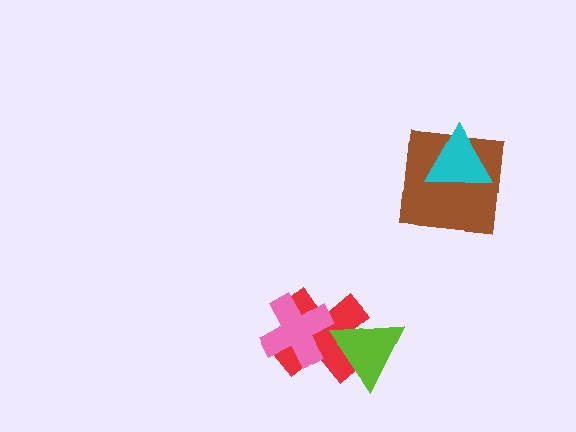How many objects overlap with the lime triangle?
1 object overlaps with the lime triangle.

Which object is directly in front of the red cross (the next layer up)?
The lime triangle is directly in front of the red cross.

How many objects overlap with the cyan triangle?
1 object overlaps with the cyan triangle.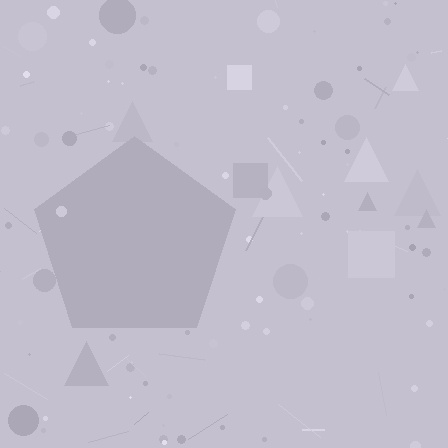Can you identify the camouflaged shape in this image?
The camouflaged shape is a pentagon.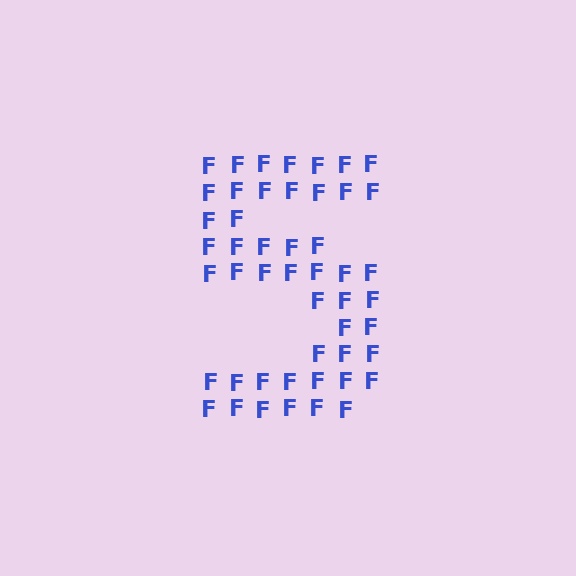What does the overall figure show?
The overall figure shows the digit 5.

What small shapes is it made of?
It is made of small letter F's.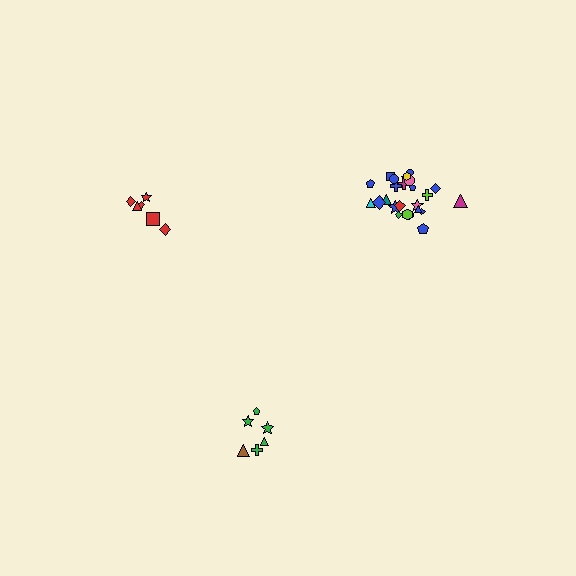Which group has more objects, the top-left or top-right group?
The top-right group.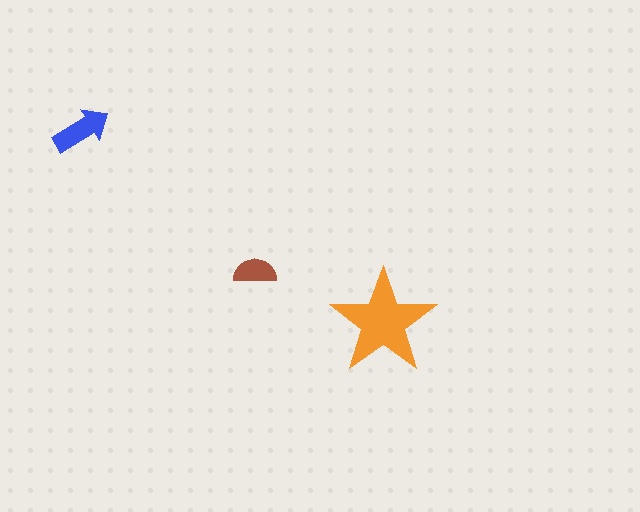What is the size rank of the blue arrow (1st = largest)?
2nd.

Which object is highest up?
The blue arrow is topmost.